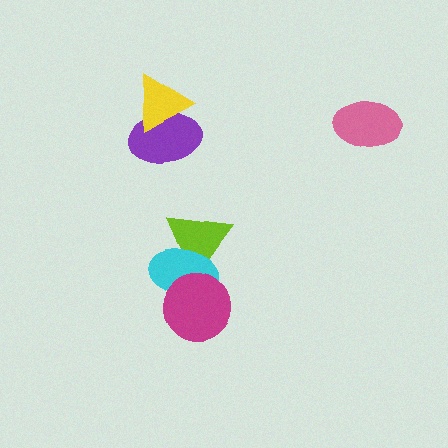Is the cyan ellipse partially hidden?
Yes, it is partially covered by another shape.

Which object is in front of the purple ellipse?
The yellow triangle is in front of the purple ellipse.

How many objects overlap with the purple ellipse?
1 object overlaps with the purple ellipse.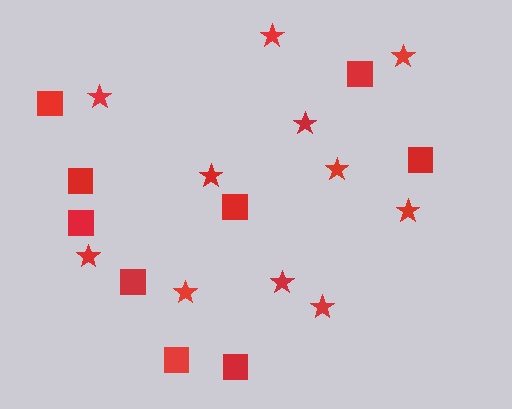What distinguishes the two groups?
There are 2 groups: one group of squares (9) and one group of stars (11).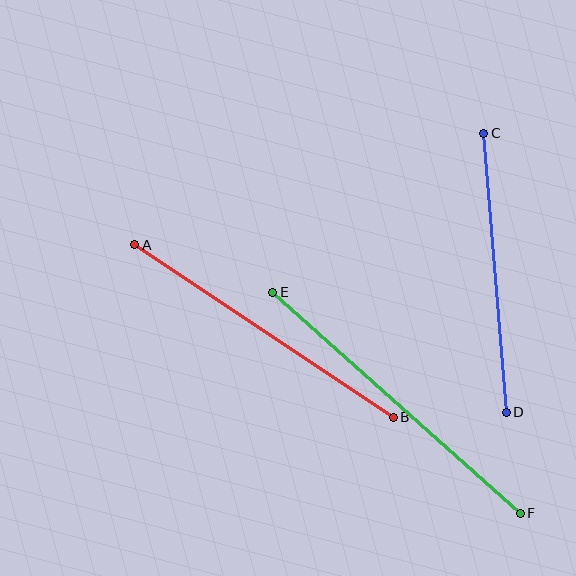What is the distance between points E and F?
The distance is approximately 332 pixels.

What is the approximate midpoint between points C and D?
The midpoint is at approximately (495, 273) pixels.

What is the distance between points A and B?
The distance is approximately 311 pixels.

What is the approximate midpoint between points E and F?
The midpoint is at approximately (397, 403) pixels.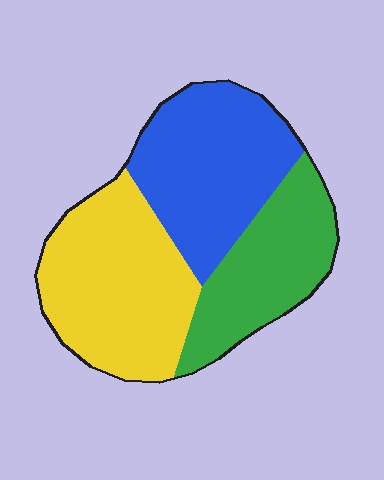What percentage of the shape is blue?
Blue covers around 35% of the shape.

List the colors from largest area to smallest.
From largest to smallest: yellow, blue, green.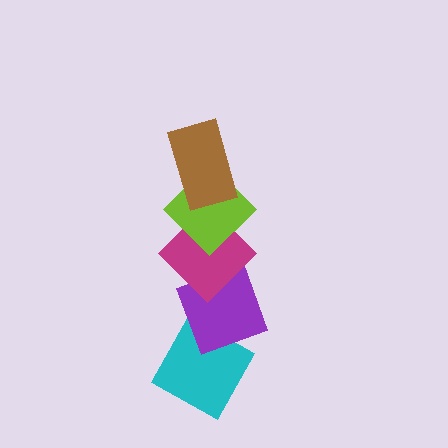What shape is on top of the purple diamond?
The magenta diamond is on top of the purple diamond.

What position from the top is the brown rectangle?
The brown rectangle is 1st from the top.